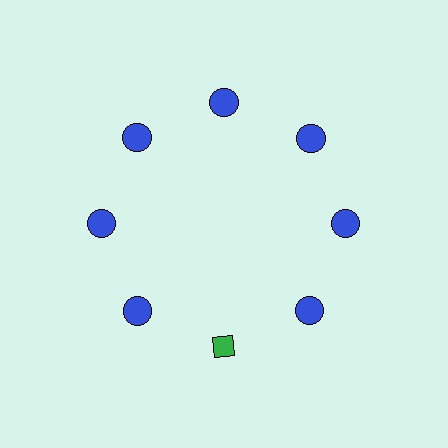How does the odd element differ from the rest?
It differs in both color (green instead of blue) and shape (diamond instead of circle).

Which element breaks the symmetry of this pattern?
The green diamond at roughly the 6 o'clock position breaks the symmetry. All other shapes are blue circles.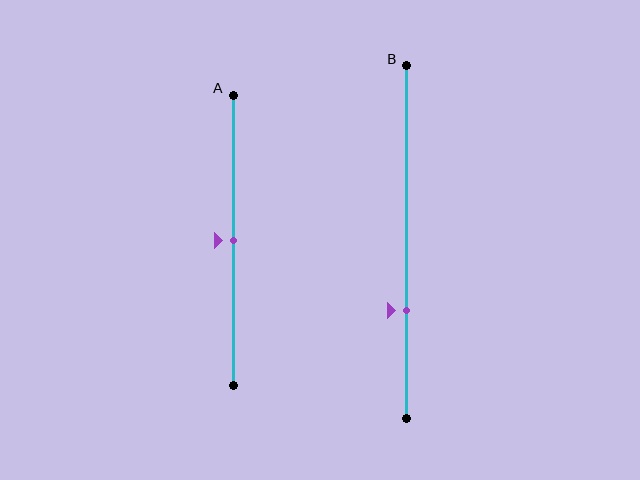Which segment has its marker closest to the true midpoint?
Segment A has its marker closest to the true midpoint.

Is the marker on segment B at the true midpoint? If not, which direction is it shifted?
No, the marker on segment B is shifted downward by about 20% of the segment length.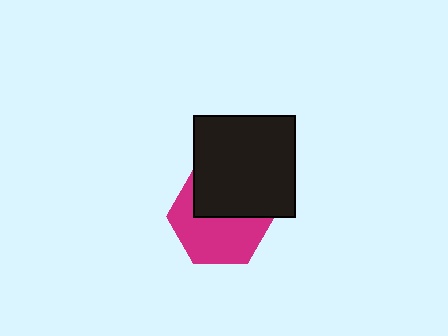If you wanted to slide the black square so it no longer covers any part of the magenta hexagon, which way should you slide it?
Slide it up — that is the most direct way to separate the two shapes.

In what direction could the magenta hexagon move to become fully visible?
The magenta hexagon could move down. That would shift it out from behind the black square entirely.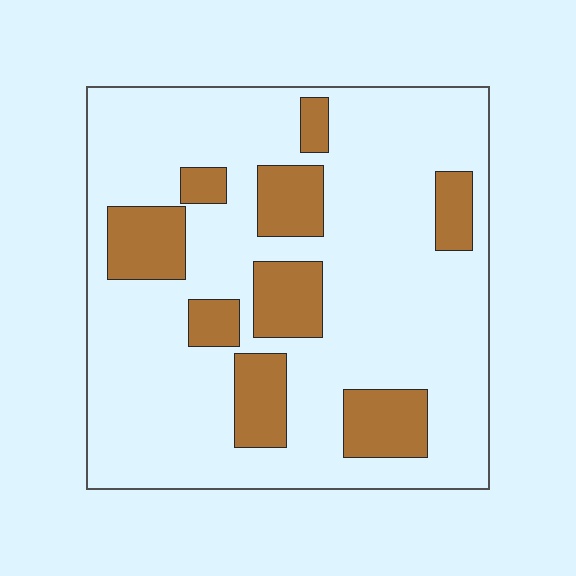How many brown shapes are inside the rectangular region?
9.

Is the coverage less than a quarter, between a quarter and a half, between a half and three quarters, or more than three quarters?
Less than a quarter.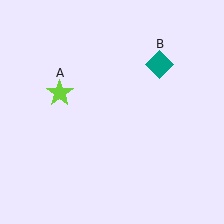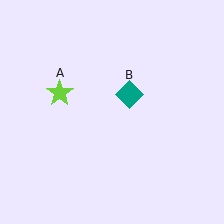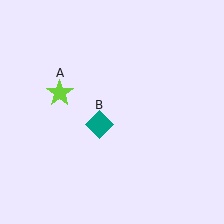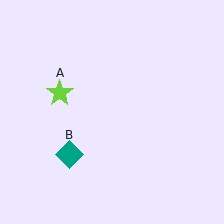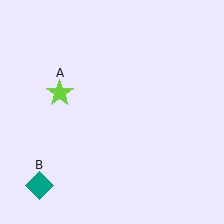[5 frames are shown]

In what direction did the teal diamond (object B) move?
The teal diamond (object B) moved down and to the left.